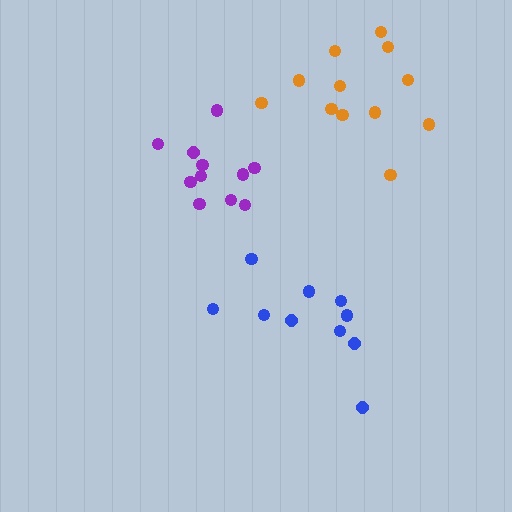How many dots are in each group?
Group 1: 10 dots, Group 2: 11 dots, Group 3: 12 dots (33 total).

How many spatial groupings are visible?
There are 3 spatial groupings.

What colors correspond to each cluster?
The clusters are colored: blue, purple, orange.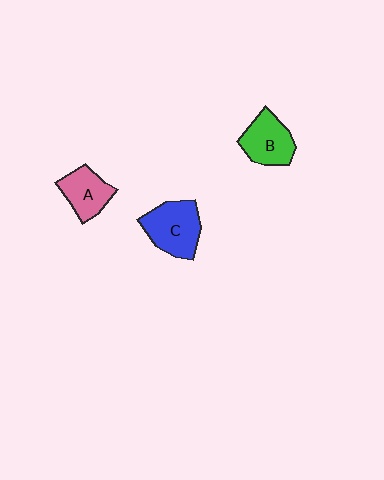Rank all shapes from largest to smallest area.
From largest to smallest: C (blue), B (green), A (pink).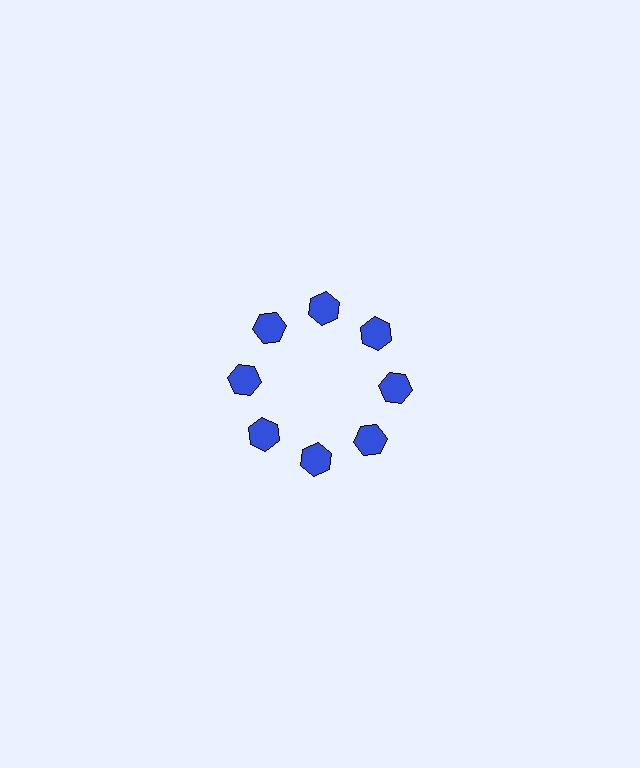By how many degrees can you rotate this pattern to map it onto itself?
The pattern maps onto itself every 45 degrees of rotation.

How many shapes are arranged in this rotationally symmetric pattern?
There are 8 shapes, arranged in 8 groups of 1.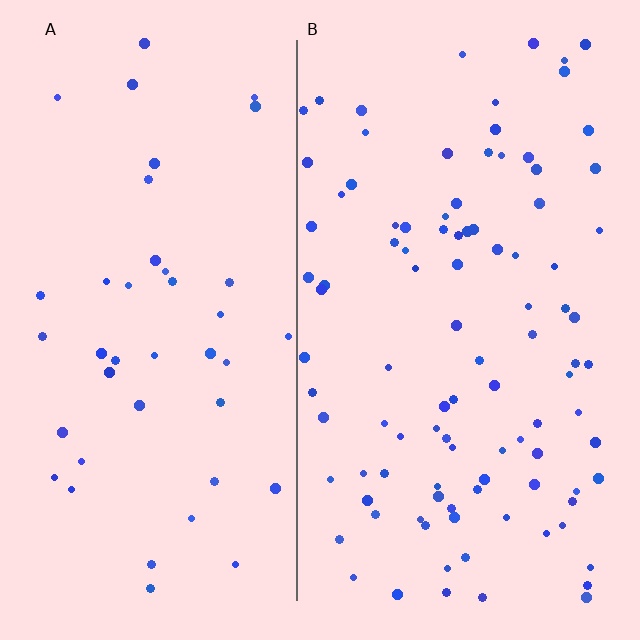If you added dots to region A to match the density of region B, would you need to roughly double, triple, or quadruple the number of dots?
Approximately double.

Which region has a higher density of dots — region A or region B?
B (the right).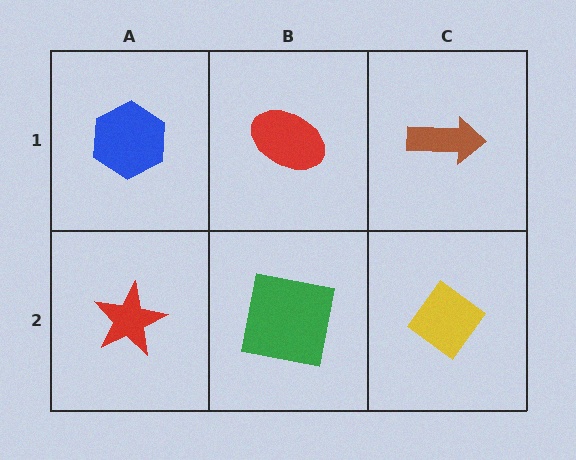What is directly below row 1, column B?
A green square.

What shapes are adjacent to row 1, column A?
A red star (row 2, column A), a red ellipse (row 1, column B).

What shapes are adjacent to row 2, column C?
A brown arrow (row 1, column C), a green square (row 2, column B).